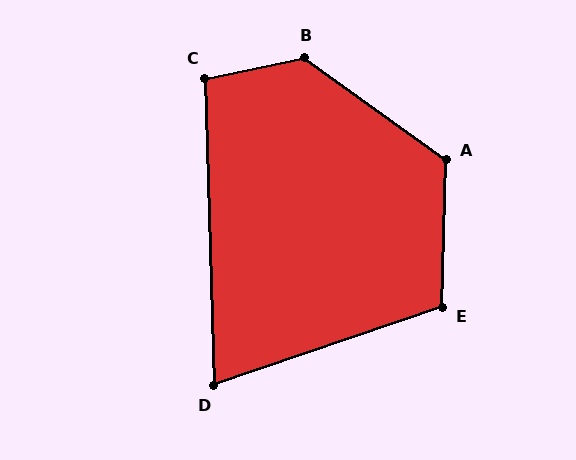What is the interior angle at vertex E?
Approximately 110 degrees (obtuse).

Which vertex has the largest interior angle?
B, at approximately 132 degrees.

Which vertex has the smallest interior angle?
D, at approximately 73 degrees.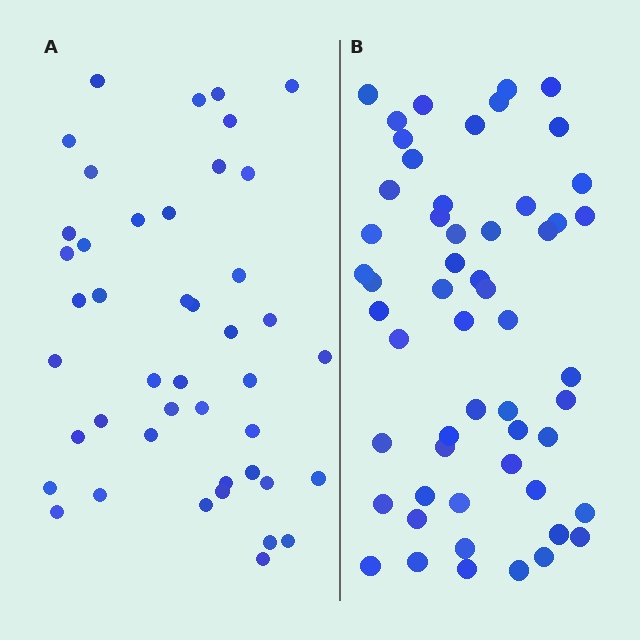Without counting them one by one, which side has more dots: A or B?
Region B (the right region) has more dots.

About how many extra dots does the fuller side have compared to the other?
Region B has roughly 12 or so more dots than region A.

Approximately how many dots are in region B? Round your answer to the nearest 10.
About 60 dots. (The exact count is 55, which rounds to 60.)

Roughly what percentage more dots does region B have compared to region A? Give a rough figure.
About 25% more.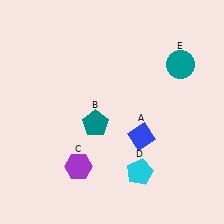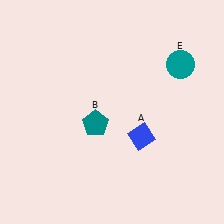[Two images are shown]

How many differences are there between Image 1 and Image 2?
There are 2 differences between the two images.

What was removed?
The purple hexagon (C), the cyan pentagon (D) were removed in Image 2.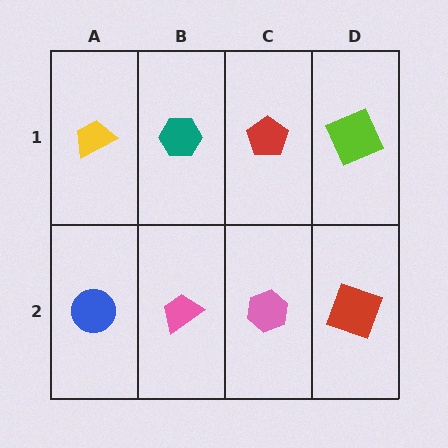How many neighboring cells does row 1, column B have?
3.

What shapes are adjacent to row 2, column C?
A red pentagon (row 1, column C), a pink trapezoid (row 2, column B), a red square (row 2, column D).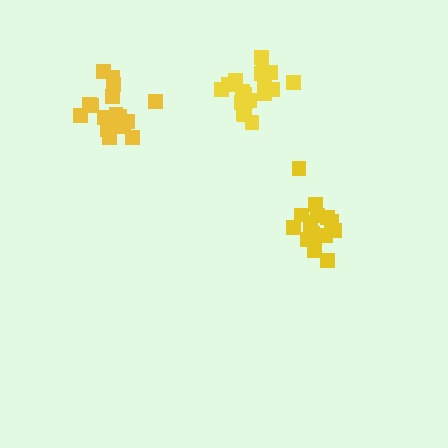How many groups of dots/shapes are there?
There are 3 groups.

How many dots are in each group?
Group 1: 19 dots, Group 2: 16 dots, Group 3: 19 dots (54 total).